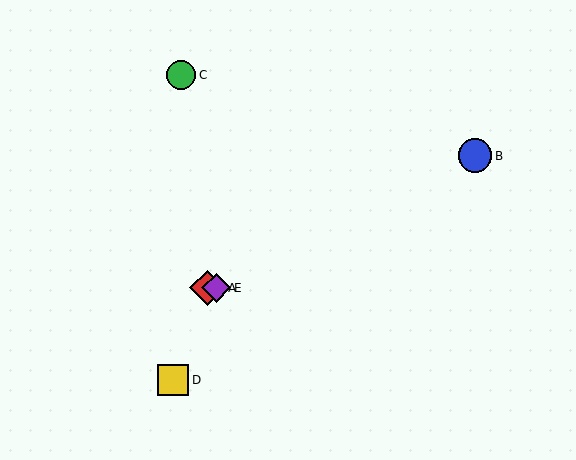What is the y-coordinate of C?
Object C is at y≈75.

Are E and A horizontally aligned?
Yes, both are at y≈288.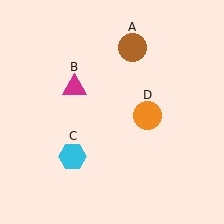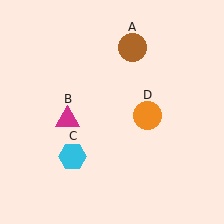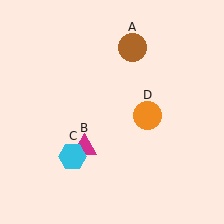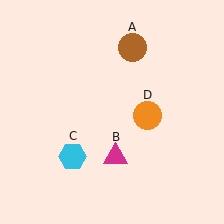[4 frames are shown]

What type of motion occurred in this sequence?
The magenta triangle (object B) rotated counterclockwise around the center of the scene.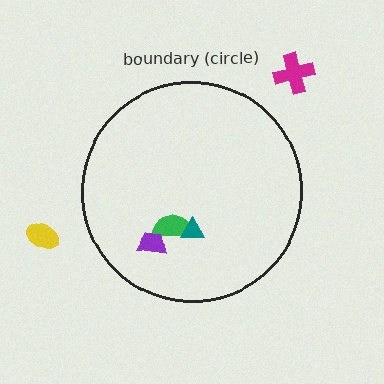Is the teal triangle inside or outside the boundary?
Inside.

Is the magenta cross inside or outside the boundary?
Outside.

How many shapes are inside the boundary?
3 inside, 2 outside.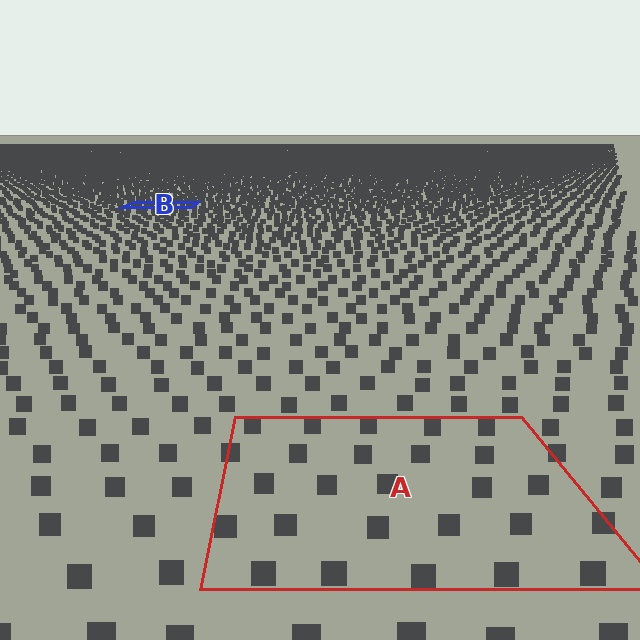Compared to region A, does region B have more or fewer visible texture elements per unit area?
Region B has more texture elements per unit area — they are packed more densely because it is farther away.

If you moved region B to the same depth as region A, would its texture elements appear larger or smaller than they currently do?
They would appear larger. At a closer depth, the same texture elements are projected at a bigger on-screen size.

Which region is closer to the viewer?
Region A is closer. The texture elements there are larger and more spread out.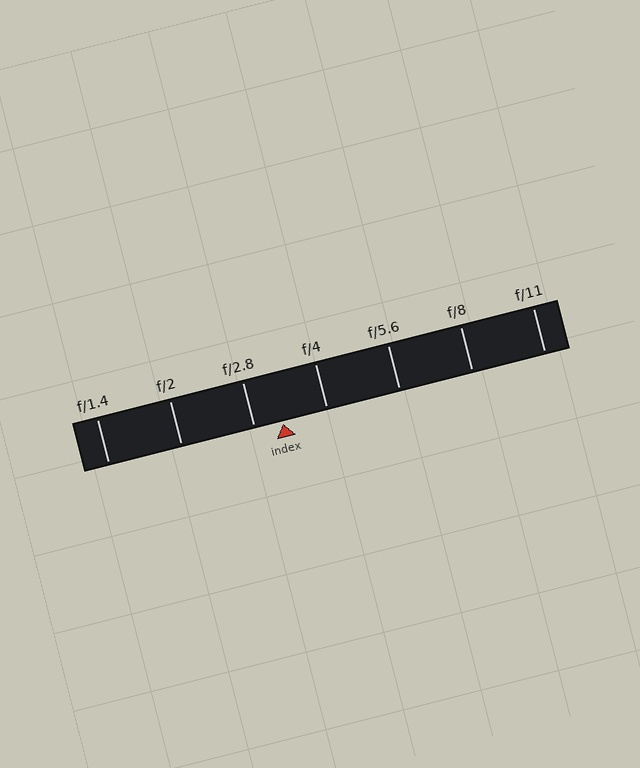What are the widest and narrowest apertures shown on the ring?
The widest aperture shown is f/1.4 and the narrowest is f/11.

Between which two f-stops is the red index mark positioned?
The index mark is between f/2.8 and f/4.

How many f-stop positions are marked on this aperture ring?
There are 7 f-stop positions marked.